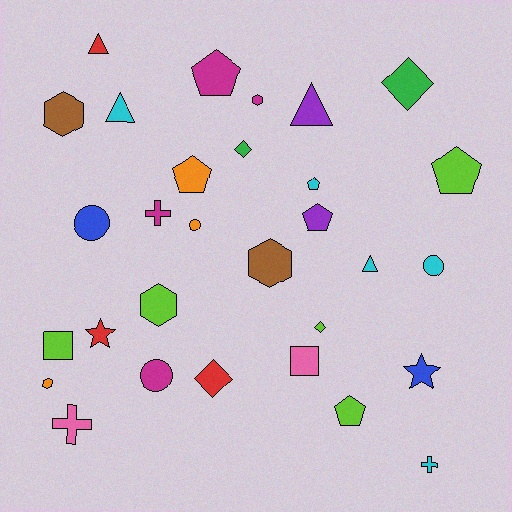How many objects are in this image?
There are 30 objects.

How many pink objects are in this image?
There are 2 pink objects.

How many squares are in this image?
There are 2 squares.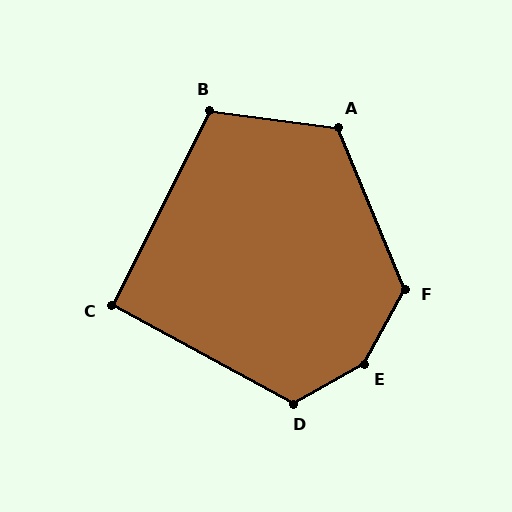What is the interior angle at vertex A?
Approximately 120 degrees (obtuse).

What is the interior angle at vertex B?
Approximately 109 degrees (obtuse).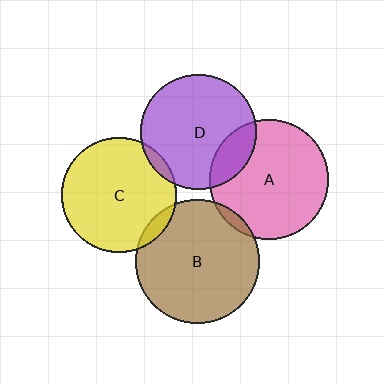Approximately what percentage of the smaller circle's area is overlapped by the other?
Approximately 5%.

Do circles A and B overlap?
Yes.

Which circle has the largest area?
Circle B (brown).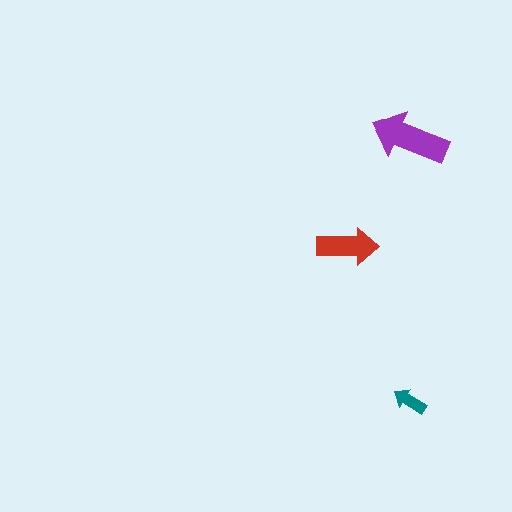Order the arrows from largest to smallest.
the purple one, the red one, the teal one.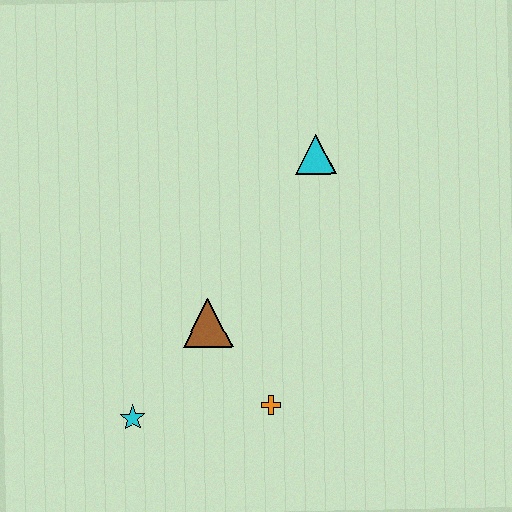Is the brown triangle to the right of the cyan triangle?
No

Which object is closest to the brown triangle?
The orange cross is closest to the brown triangle.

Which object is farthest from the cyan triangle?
The cyan star is farthest from the cyan triangle.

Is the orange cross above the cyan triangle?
No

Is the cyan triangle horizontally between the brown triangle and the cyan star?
No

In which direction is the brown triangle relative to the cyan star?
The brown triangle is above the cyan star.